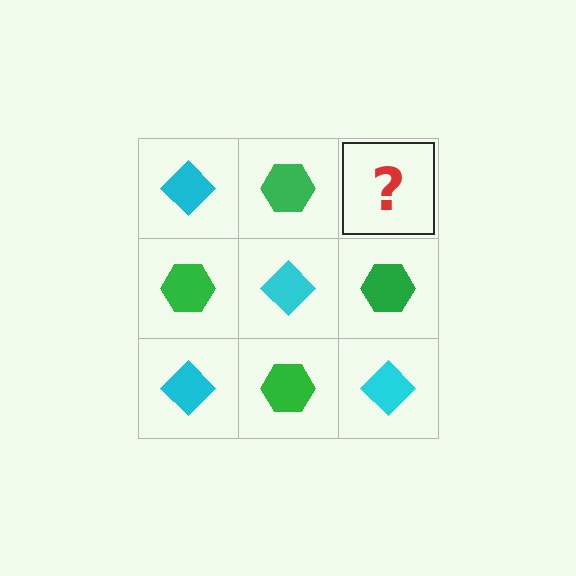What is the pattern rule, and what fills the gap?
The rule is that it alternates cyan diamond and green hexagon in a checkerboard pattern. The gap should be filled with a cyan diamond.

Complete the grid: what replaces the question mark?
The question mark should be replaced with a cyan diamond.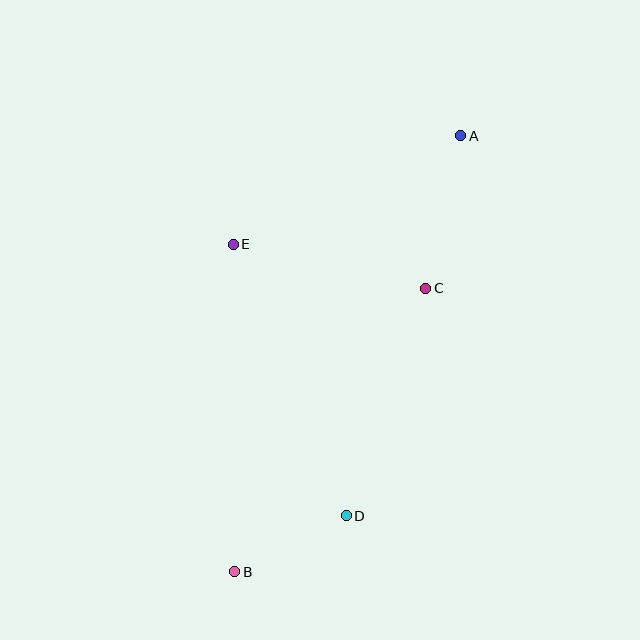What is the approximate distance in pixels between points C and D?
The distance between C and D is approximately 241 pixels.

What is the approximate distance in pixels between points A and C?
The distance between A and C is approximately 156 pixels.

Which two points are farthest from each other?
Points A and B are farthest from each other.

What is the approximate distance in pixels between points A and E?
The distance between A and E is approximately 252 pixels.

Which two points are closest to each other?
Points B and D are closest to each other.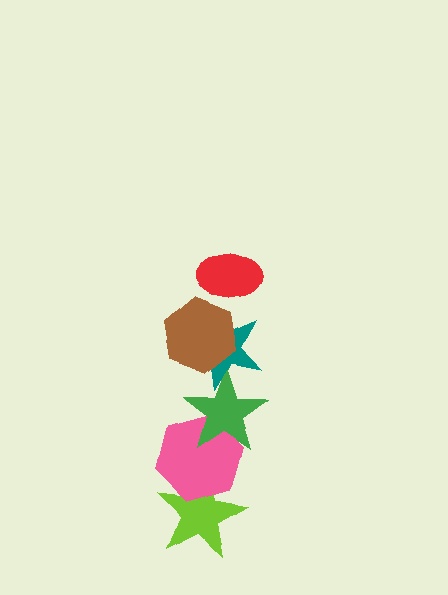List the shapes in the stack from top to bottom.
From top to bottom: the red ellipse, the brown hexagon, the teal star, the green star, the pink hexagon, the lime star.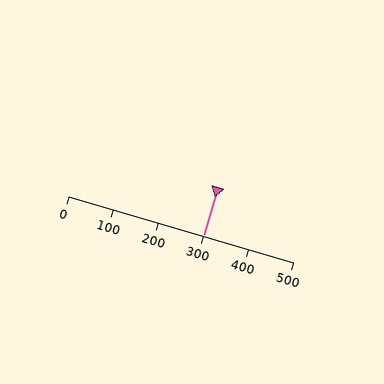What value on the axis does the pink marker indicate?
The marker indicates approximately 300.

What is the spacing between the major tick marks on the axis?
The major ticks are spaced 100 apart.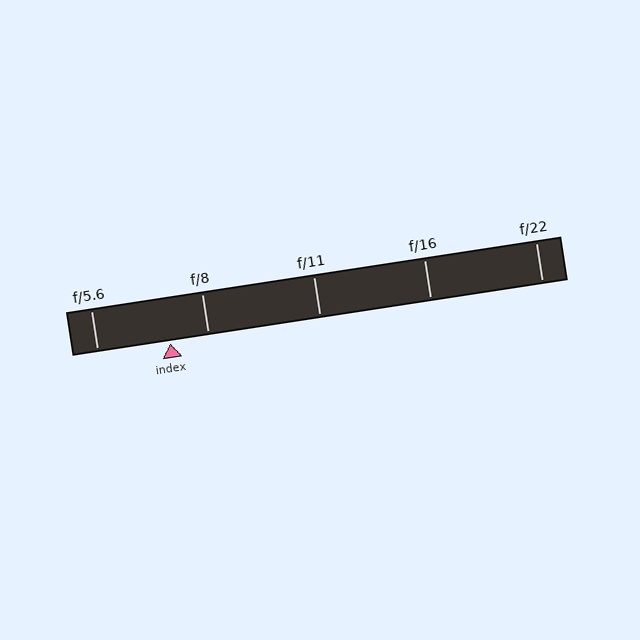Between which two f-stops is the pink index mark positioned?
The index mark is between f/5.6 and f/8.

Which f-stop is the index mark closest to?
The index mark is closest to f/8.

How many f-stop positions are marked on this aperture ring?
There are 5 f-stop positions marked.